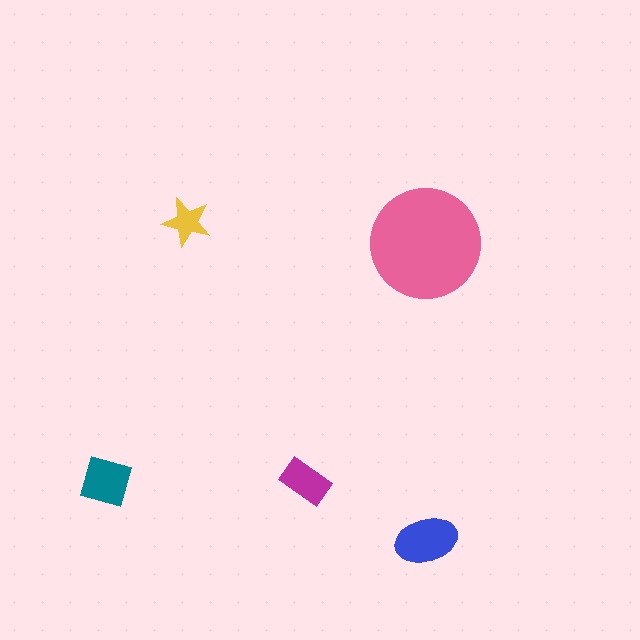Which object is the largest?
The pink circle.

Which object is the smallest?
The yellow star.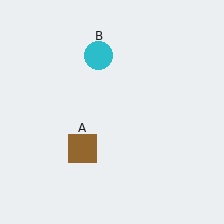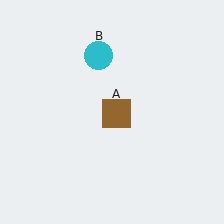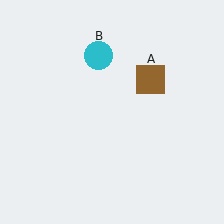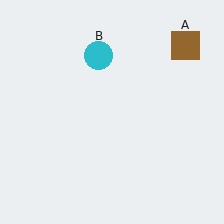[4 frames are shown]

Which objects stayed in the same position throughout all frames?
Cyan circle (object B) remained stationary.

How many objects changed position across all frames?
1 object changed position: brown square (object A).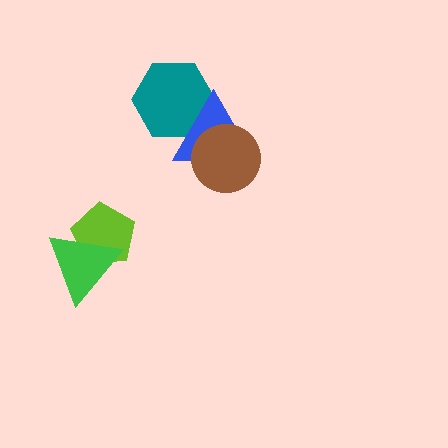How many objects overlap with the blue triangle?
2 objects overlap with the blue triangle.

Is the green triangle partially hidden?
No, no other shape covers it.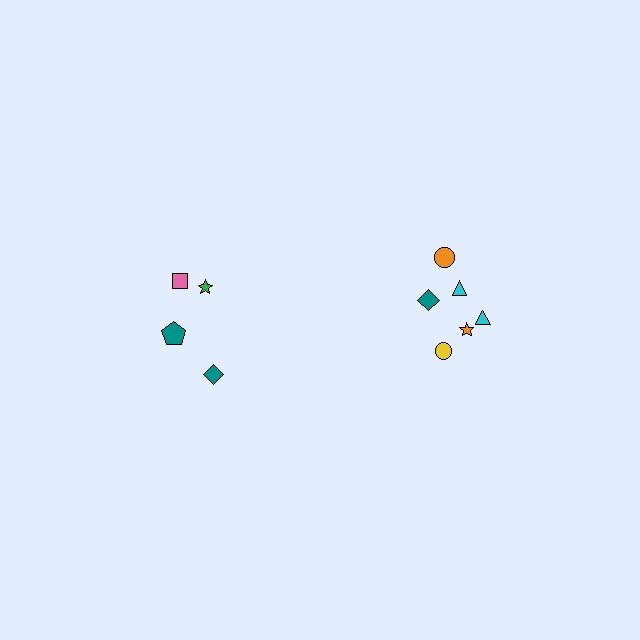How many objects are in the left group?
There are 4 objects.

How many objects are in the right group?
There are 6 objects.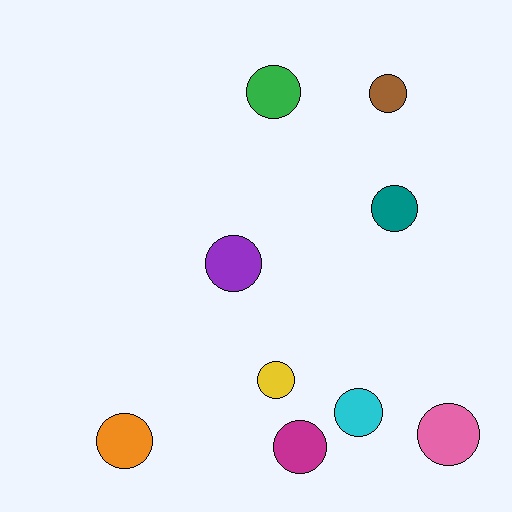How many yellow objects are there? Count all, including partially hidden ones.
There is 1 yellow object.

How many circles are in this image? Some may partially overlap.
There are 9 circles.